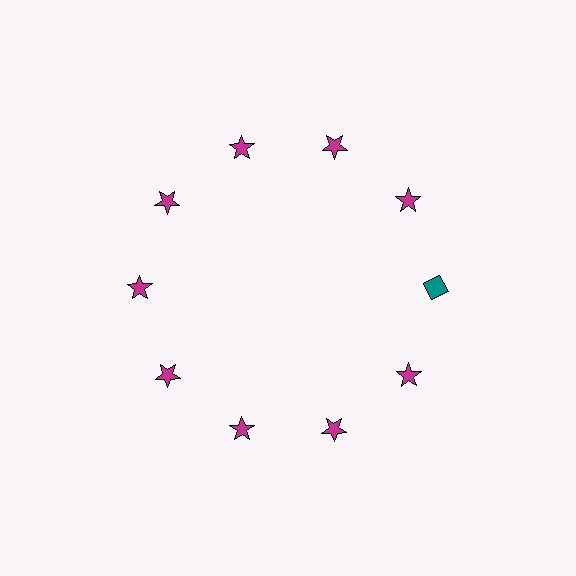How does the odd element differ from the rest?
It differs in both color (teal instead of magenta) and shape (diamond instead of star).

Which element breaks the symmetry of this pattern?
The teal diamond at roughly the 3 o'clock position breaks the symmetry. All other shapes are magenta stars.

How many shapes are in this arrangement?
There are 10 shapes arranged in a ring pattern.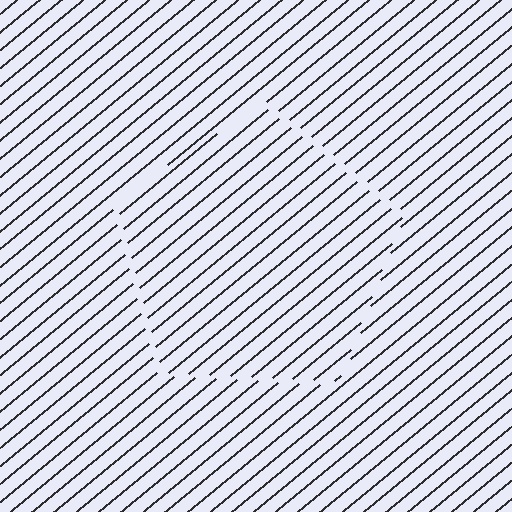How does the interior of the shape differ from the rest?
The interior of the shape contains the same grating, shifted by half a period — the contour is defined by the phase discontinuity where line-ends from the inner and outer gratings abut.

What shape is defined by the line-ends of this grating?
An illusory pentagon. The interior of the shape contains the same grating, shifted by half a period — the contour is defined by the phase discontinuity where line-ends from the inner and outer gratings abut.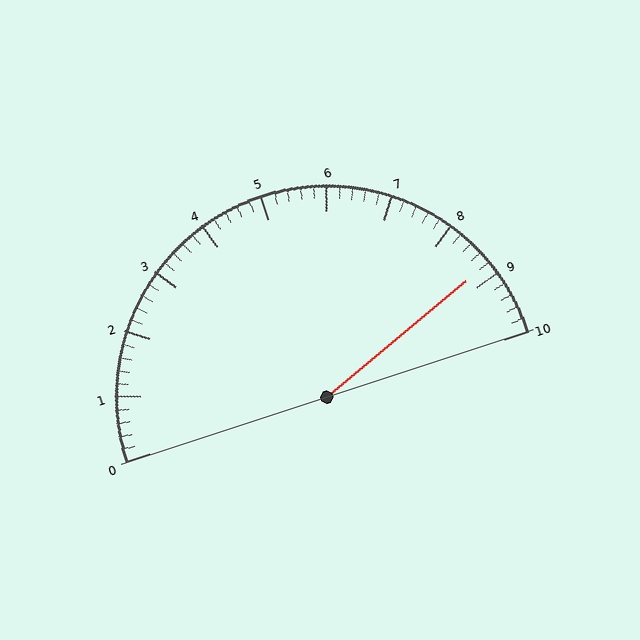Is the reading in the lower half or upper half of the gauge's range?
The reading is in the upper half of the range (0 to 10).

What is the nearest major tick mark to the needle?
The nearest major tick mark is 9.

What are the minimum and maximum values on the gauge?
The gauge ranges from 0 to 10.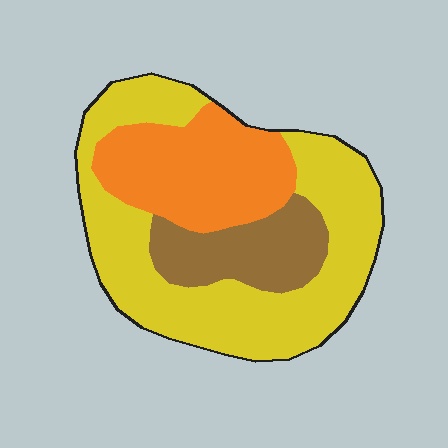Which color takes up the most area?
Yellow, at roughly 55%.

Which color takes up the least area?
Brown, at roughly 20%.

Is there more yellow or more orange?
Yellow.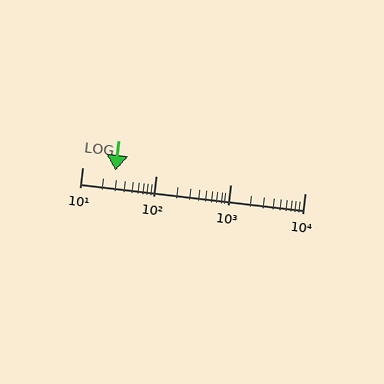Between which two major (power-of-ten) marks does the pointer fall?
The pointer is between 10 and 100.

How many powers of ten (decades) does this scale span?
The scale spans 3 decades, from 10 to 10000.